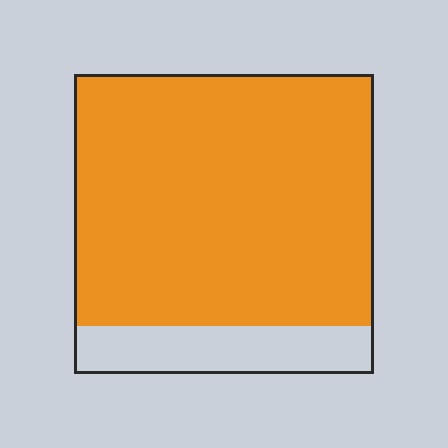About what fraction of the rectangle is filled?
About five sixths (5/6).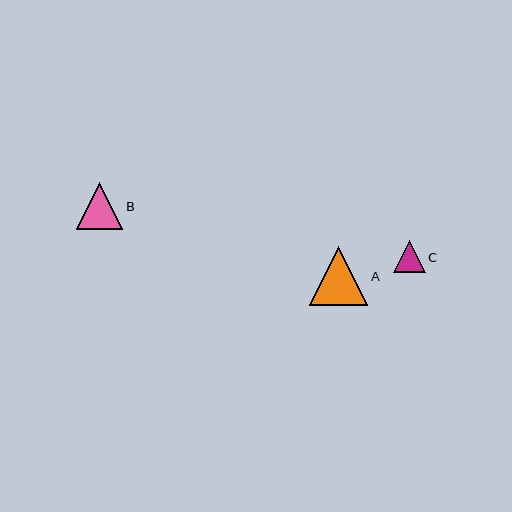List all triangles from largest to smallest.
From largest to smallest: A, B, C.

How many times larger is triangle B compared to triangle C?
Triangle B is approximately 1.5 times the size of triangle C.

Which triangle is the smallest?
Triangle C is the smallest with a size of approximately 32 pixels.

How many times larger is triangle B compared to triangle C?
Triangle B is approximately 1.5 times the size of triangle C.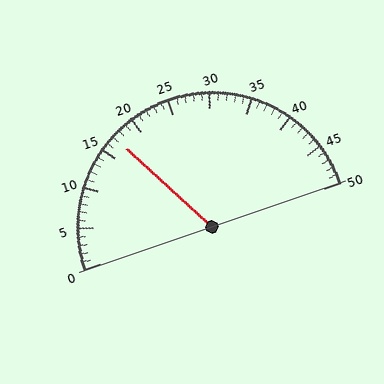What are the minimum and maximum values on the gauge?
The gauge ranges from 0 to 50.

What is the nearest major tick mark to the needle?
The nearest major tick mark is 15.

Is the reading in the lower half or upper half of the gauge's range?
The reading is in the lower half of the range (0 to 50).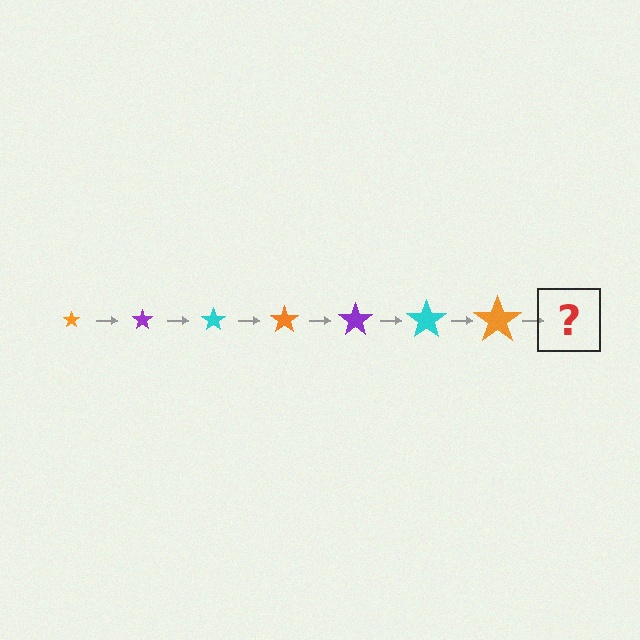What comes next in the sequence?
The next element should be a purple star, larger than the previous one.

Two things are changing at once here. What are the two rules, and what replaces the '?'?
The two rules are that the star grows larger each step and the color cycles through orange, purple, and cyan. The '?' should be a purple star, larger than the previous one.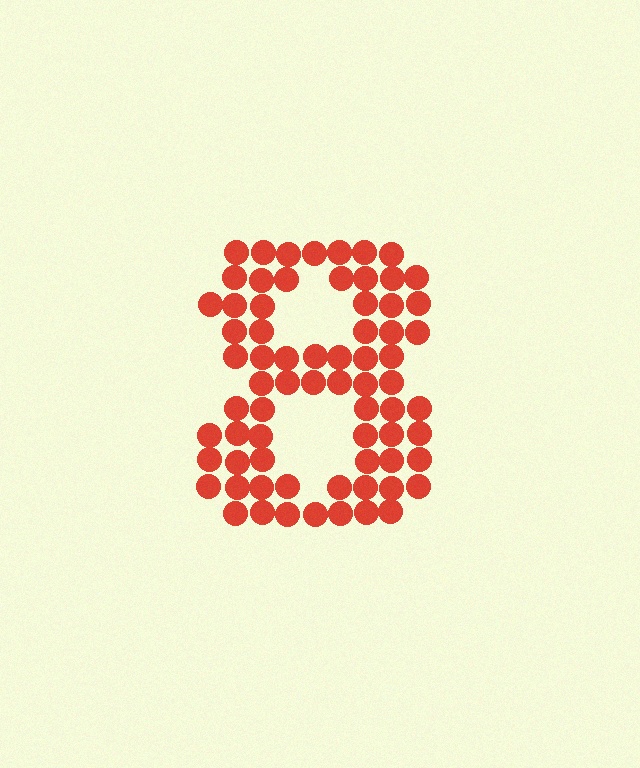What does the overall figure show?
The overall figure shows the digit 8.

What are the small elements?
The small elements are circles.